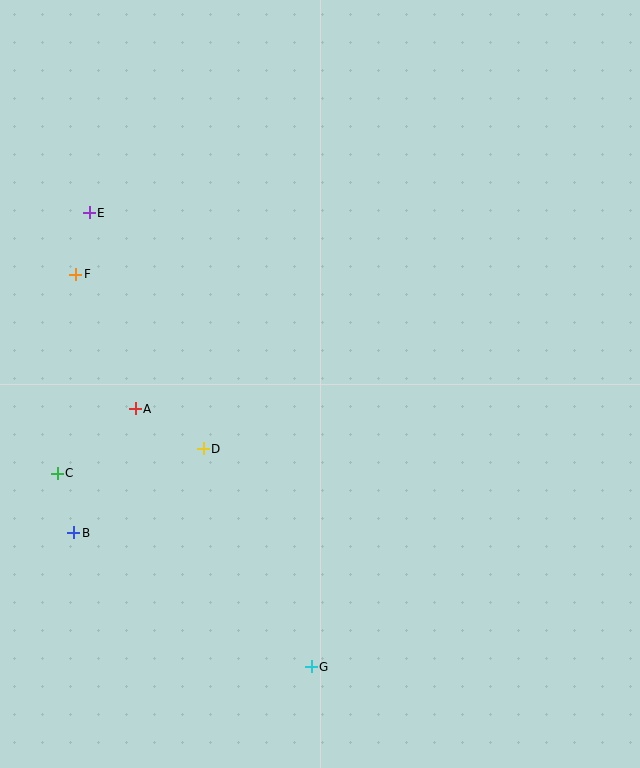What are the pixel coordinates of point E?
Point E is at (89, 213).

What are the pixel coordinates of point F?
Point F is at (76, 274).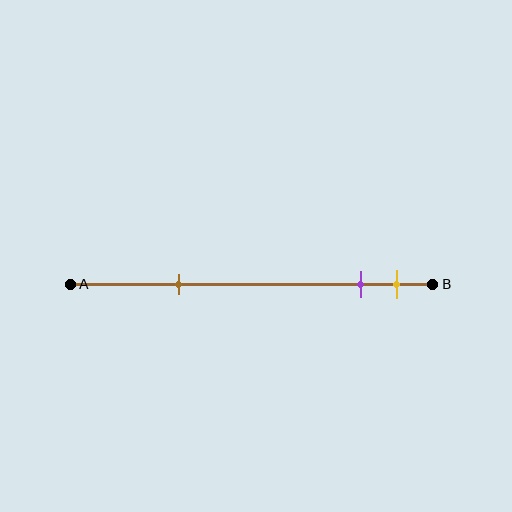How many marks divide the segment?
There are 3 marks dividing the segment.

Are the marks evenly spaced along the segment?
No, the marks are not evenly spaced.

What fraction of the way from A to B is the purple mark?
The purple mark is approximately 80% (0.8) of the way from A to B.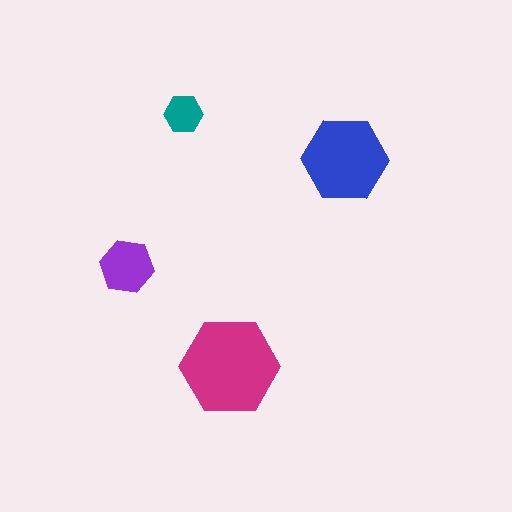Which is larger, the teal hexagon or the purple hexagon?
The purple one.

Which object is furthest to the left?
The purple hexagon is leftmost.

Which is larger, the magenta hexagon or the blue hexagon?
The magenta one.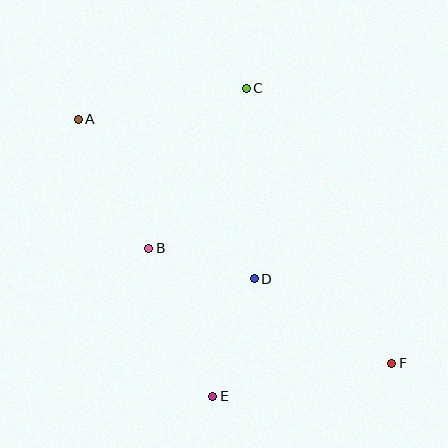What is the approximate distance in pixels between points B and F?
The distance between B and F is approximately 269 pixels.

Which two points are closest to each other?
Points B and D are closest to each other.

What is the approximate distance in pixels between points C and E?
The distance between C and E is approximately 310 pixels.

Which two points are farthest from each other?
Points A and F are farthest from each other.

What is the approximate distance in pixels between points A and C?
The distance between A and C is approximately 171 pixels.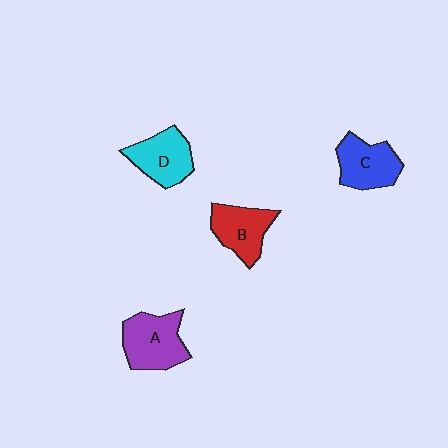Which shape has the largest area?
Shape A (purple).